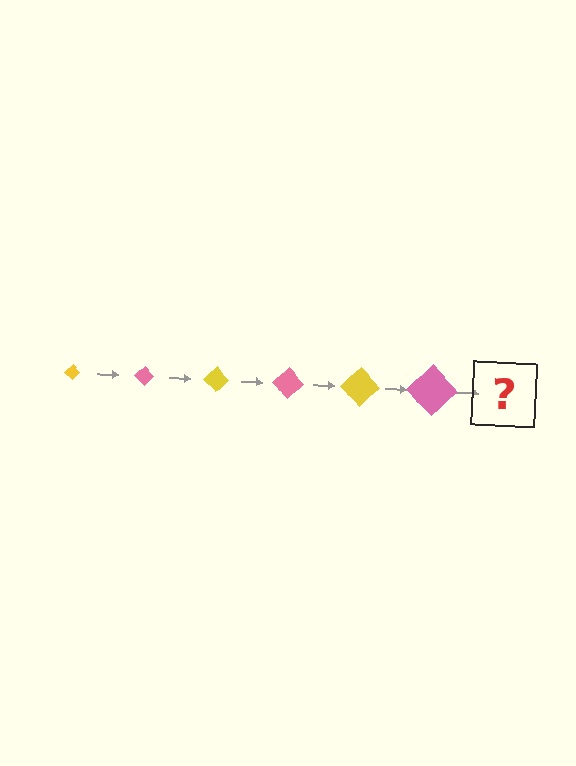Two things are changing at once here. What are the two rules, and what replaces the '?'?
The two rules are that the diamond grows larger each step and the color cycles through yellow and pink. The '?' should be a yellow diamond, larger than the previous one.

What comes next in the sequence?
The next element should be a yellow diamond, larger than the previous one.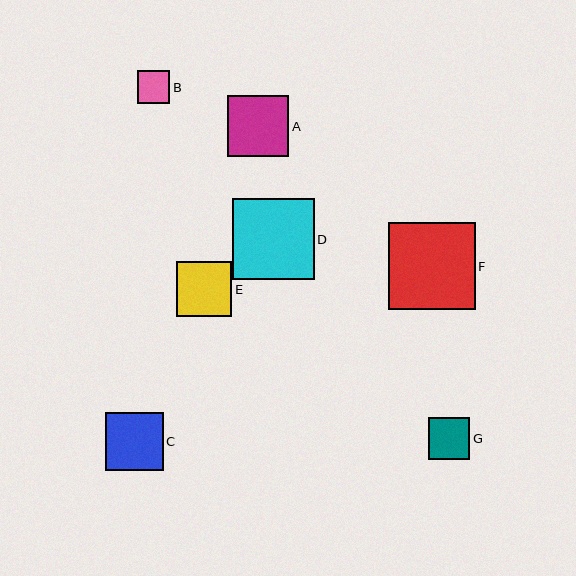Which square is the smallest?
Square B is the smallest with a size of approximately 33 pixels.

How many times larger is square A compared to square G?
Square A is approximately 1.5 times the size of square G.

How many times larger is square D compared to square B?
Square D is approximately 2.5 times the size of square B.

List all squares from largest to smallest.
From largest to smallest: F, D, A, C, E, G, B.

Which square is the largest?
Square F is the largest with a size of approximately 87 pixels.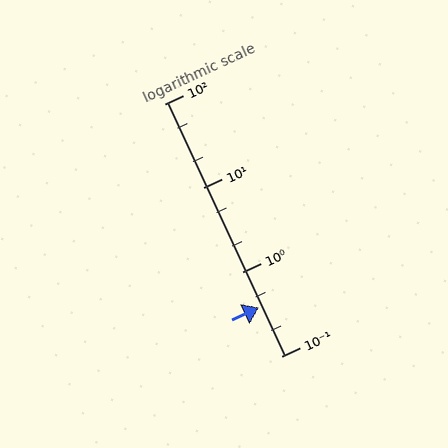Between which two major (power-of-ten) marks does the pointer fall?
The pointer is between 0.1 and 1.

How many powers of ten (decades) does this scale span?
The scale spans 3 decades, from 0.1 to 100.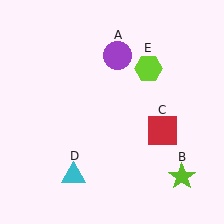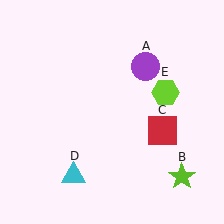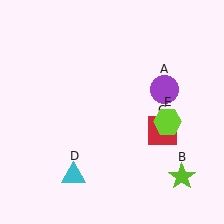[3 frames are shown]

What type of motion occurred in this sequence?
The purple circle (object A), lime hexagon (object E) rotated clockwise around the center of the scene.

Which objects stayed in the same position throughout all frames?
Lime star (object B) and red square (object C) and cyan triangle (object D) remained stationary.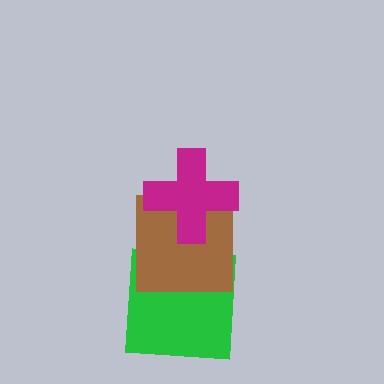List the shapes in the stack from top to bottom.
From top to bottom: the magenta cross, the brown square, the green square.